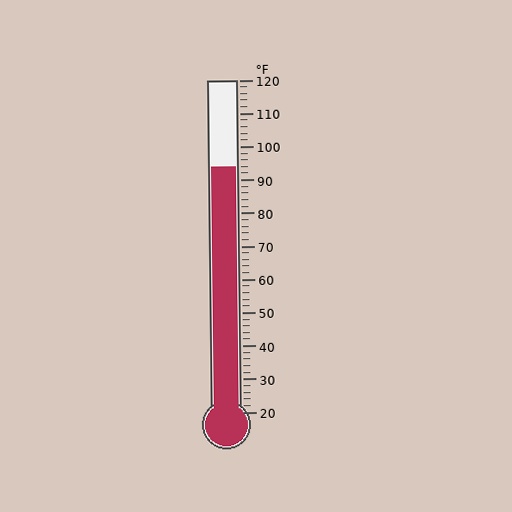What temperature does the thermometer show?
The thermometer shows approximately 94°F.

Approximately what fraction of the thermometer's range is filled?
The thermometer is filled to approximately 75% of its range.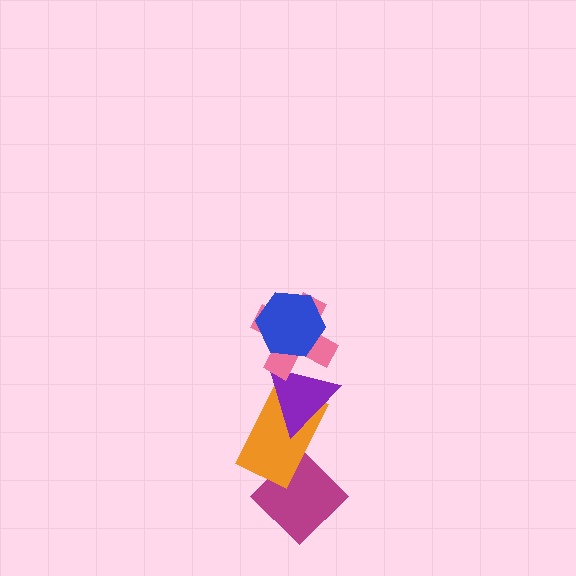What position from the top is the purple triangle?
The purple triangle is 3rd from the top.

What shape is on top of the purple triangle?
The pink cross is on top of the purple triangle.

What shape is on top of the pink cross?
The blue hexagon is on top of the pink cross.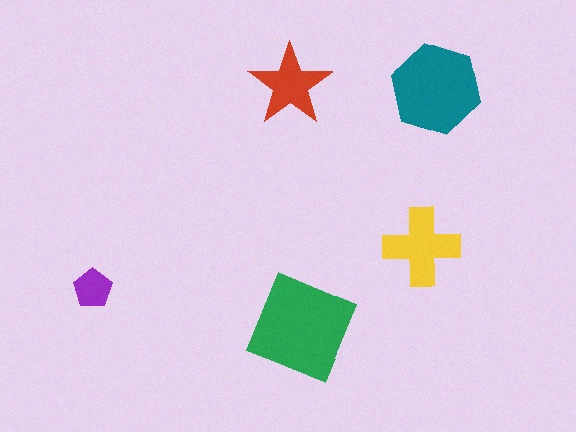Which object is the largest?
The green diamond.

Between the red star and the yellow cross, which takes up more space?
The yellow cross.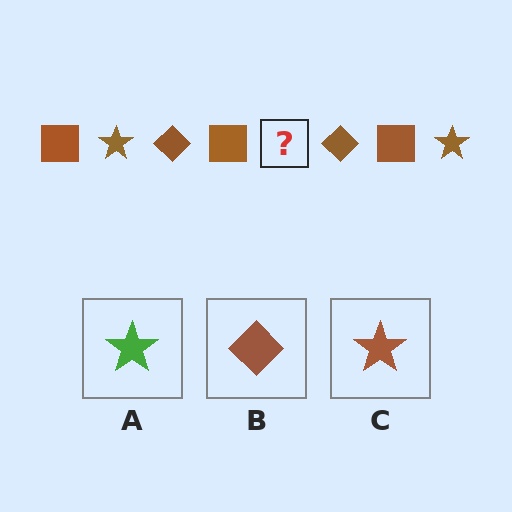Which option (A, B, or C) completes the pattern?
C.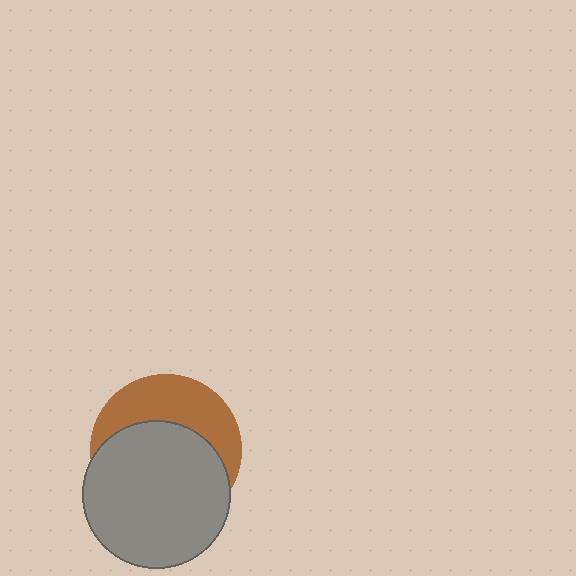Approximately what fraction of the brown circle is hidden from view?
Roughly 61% of the brown circle is hidden behind the gray circle.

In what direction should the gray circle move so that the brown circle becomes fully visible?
The gray circle should move down. That is the shortest direction to clear the overlap and leave the brown circle fully visible.